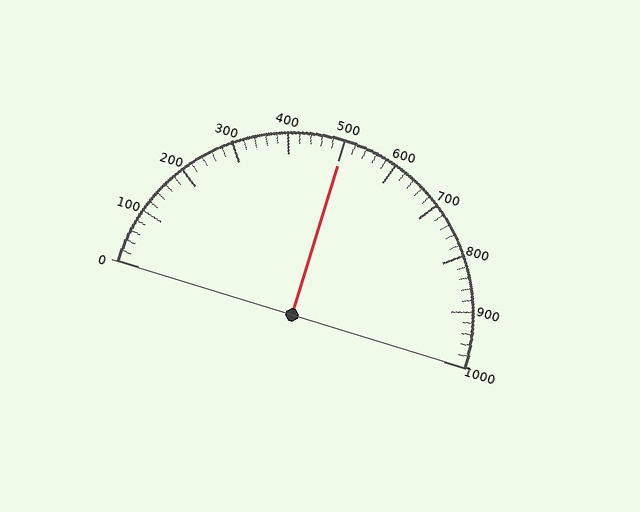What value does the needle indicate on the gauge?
The needle indicates approximately 500.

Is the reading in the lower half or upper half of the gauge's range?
The reading is in the upper half of the range (0 to 1000).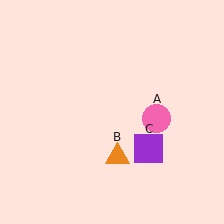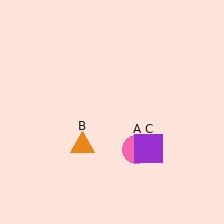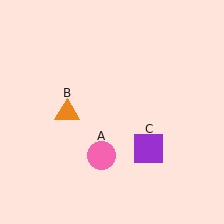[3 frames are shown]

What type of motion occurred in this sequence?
The pink circle (object A), orange triangle (object B) rotated clockwise around the center of the scene.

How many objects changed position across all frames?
2 objects changed position: pink circle (object A), orange triangle (object B).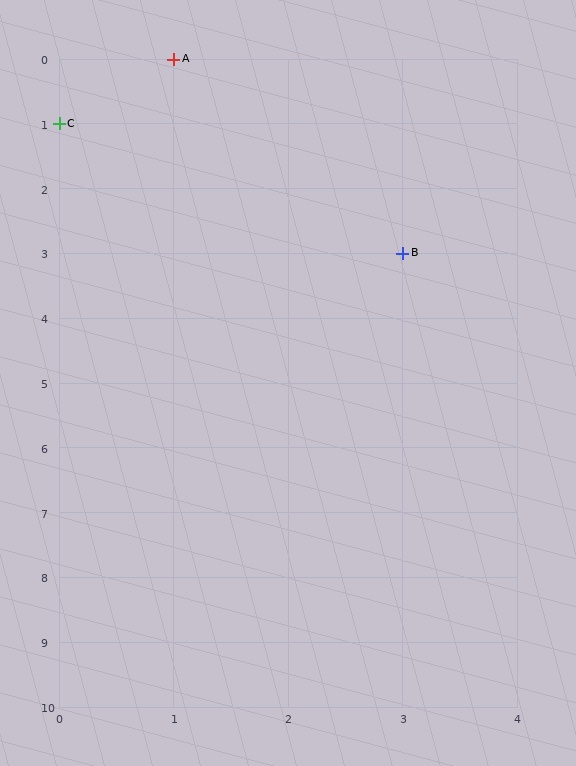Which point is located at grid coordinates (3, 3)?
Point B is at (3, 3).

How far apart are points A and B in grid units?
Points A and B are 2 columns and 3 rows apart (about 3.6 grid units diagonally).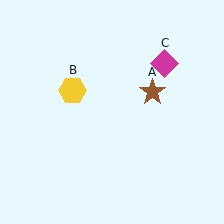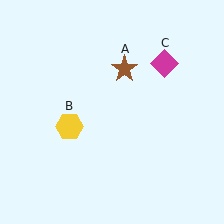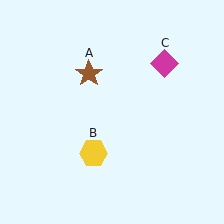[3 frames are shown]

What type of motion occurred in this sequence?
The brown star (object A), yellow hexagon (object B) rotated counterclockwise around the center of the scene.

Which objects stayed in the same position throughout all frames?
Magenta diamond (object C) remained stationary.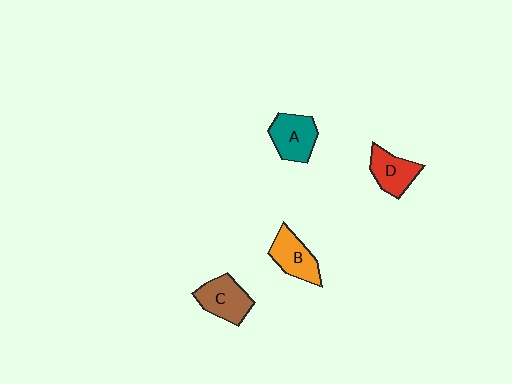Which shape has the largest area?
Shape A (teal).